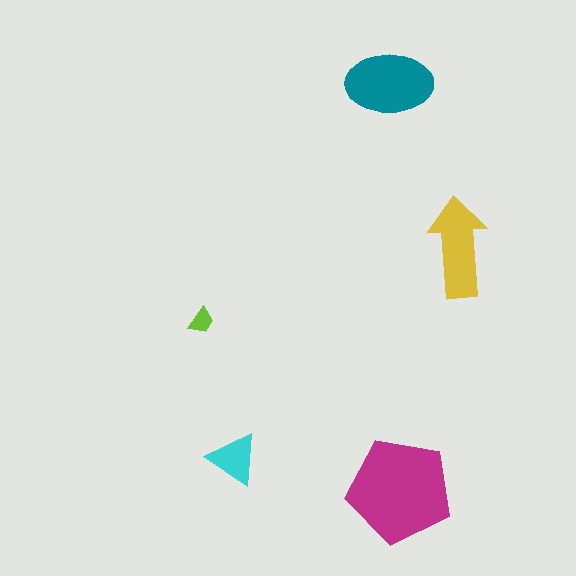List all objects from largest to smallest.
The magenta pentagon, the teal ellipse, the yellow arrow, the cyan triangle, the lime trapezoid.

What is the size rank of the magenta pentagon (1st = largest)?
1st.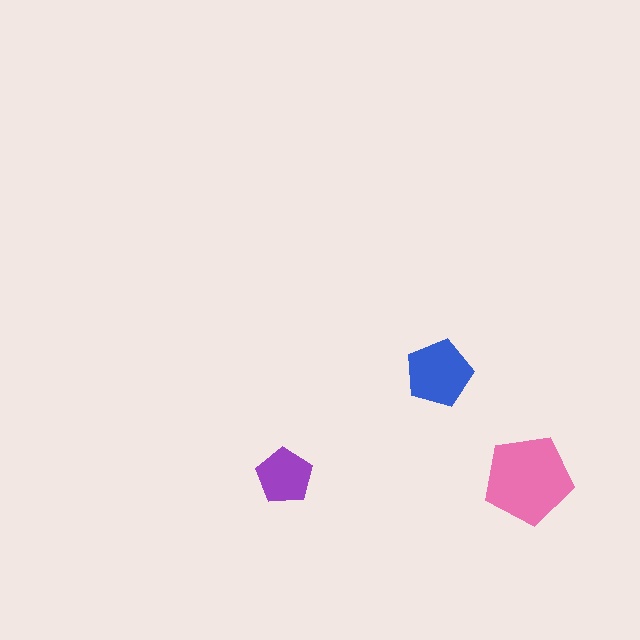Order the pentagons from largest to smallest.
the pink one, the blue one, the purple one.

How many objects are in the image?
There are 3 objects in the image.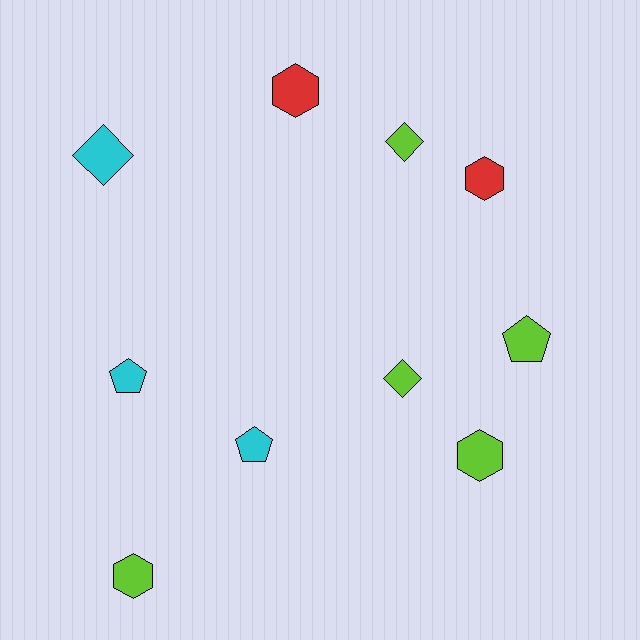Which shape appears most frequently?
Hexagon, with 4 objects.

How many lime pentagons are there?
There is 1 lime pentagon.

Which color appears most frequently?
Lime, with 5 objects.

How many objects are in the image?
There are 10 objects.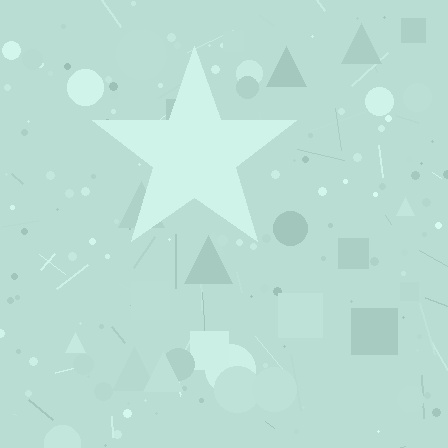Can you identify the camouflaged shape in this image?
The camouflaged shape is a star.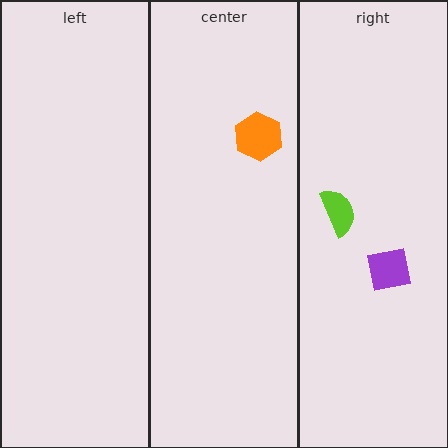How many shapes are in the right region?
2.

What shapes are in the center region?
The orange hexagon.